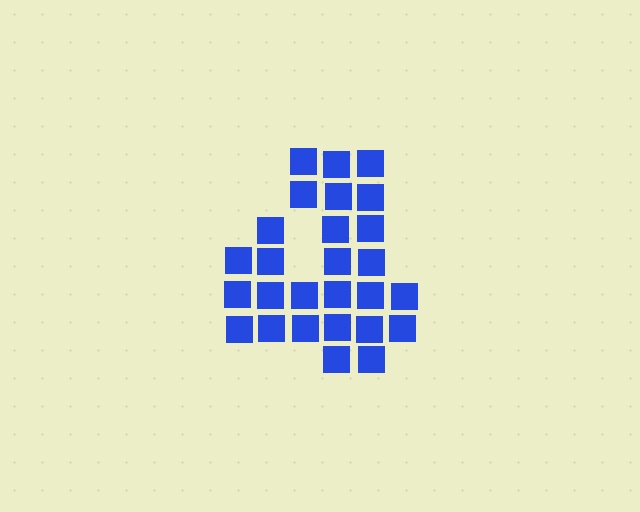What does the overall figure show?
The overall figure shows the digit 4.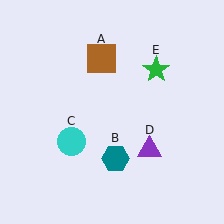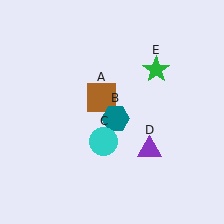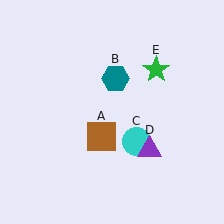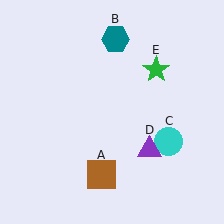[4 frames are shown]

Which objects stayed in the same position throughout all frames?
Purple triangle (object D) and green star (object E) remained stationary.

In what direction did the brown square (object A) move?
The brown square (object A) moved down.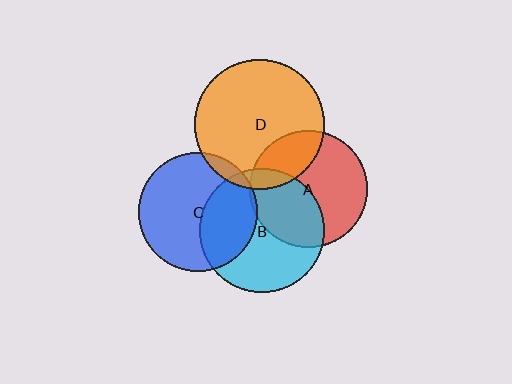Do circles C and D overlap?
Yes.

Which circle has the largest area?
Circle D (orange).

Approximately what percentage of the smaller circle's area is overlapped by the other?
Approximately 5%.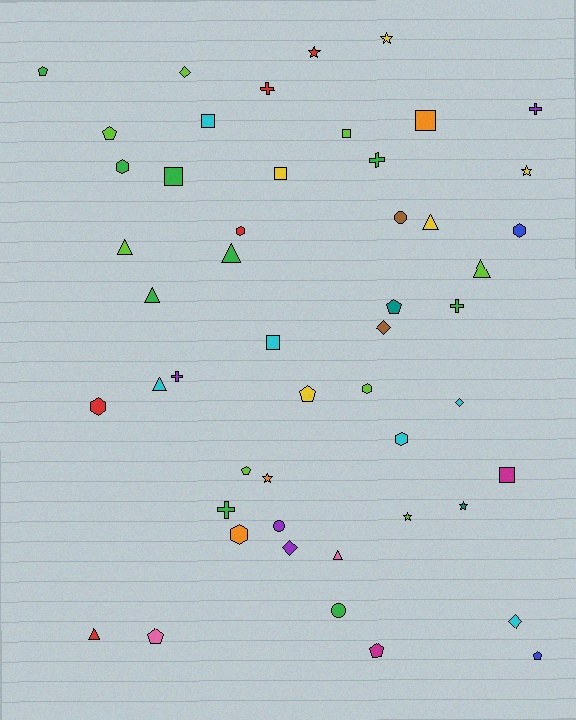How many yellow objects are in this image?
There are 5 yellow objects.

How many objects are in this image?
There are 50 objects.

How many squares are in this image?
There are 7 squares.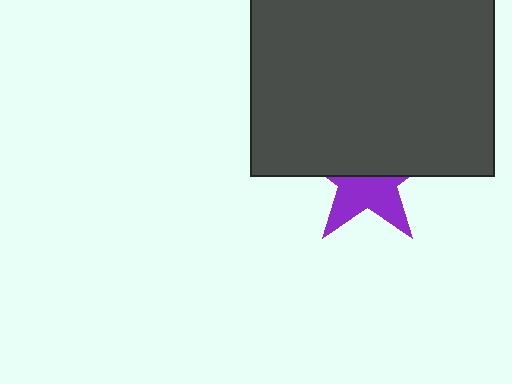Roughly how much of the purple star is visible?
A small part of it is visible (roughly 45%).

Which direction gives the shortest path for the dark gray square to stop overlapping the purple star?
Moving up gives the shortest separation.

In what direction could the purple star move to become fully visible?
The purple star could move down. That would shift it out from behind the dark gray square entirely.